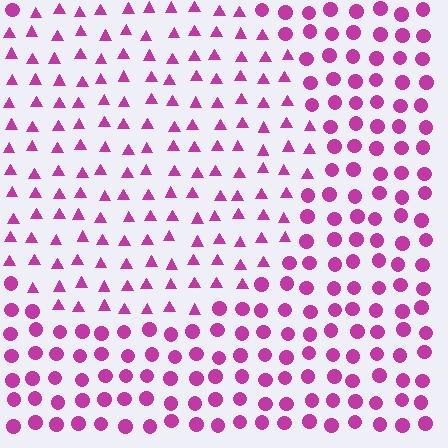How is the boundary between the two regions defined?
The boundary is defined by a change in element shape: triangles inside vs. circles outside. All elements share the same color and spacing.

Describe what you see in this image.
The image is filled with small magenta elements arranged in a uniform grid. A circle-shaped region contains triangles, while the surrounding area contains circles. The boundary is defined purely by the change in element shape.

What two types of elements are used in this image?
The image uses triangles inside the circle region and circles outside it.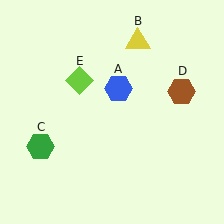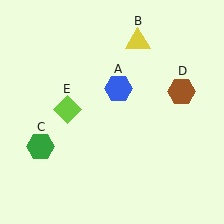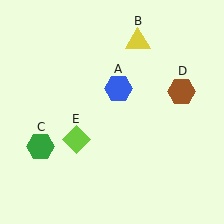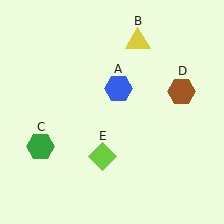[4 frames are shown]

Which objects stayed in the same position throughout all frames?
Blue hexagon (object A) and yellow triangle (object B) and green hexagon (object C) and brown hexagon (object D) remained stationary.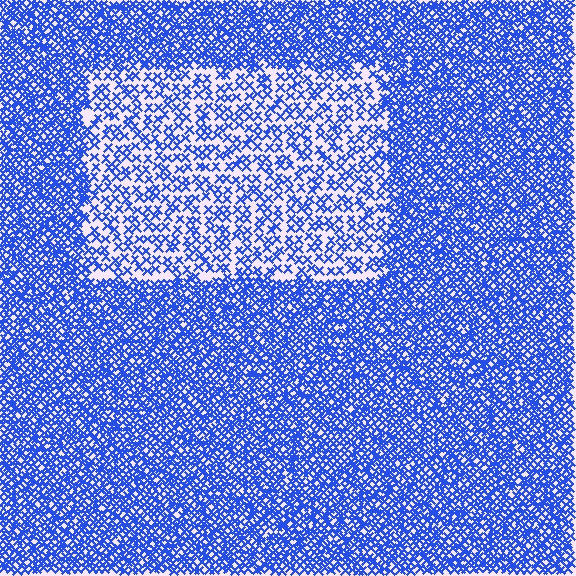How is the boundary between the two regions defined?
The boundary is defined by a change in element density (approximately 2.2x ratio). All elements are the same color, size, and shape.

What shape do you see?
I see a rectangle.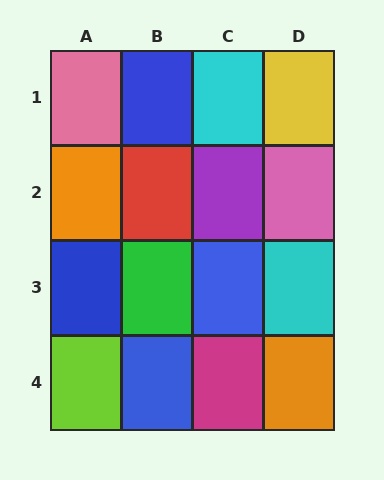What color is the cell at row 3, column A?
Blue.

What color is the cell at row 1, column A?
Pink.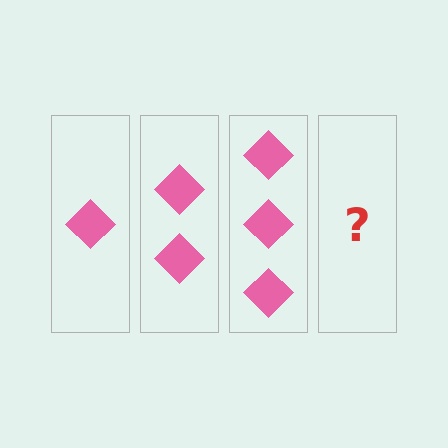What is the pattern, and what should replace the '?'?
The pattern is that each step adds one more diamond. The '?' should be 4 diamonds.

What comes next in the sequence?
The next element should be 4 diamonds.